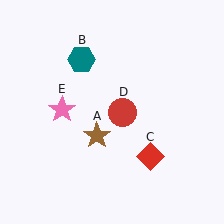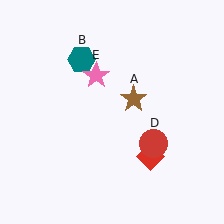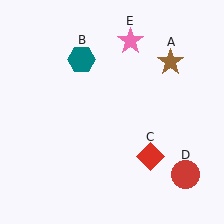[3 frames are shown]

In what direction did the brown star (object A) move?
The brown star (object A) moved up and to the right.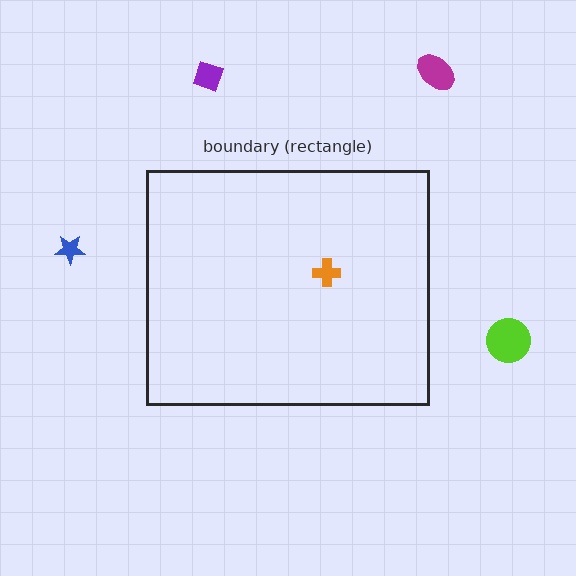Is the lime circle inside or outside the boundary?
Outside.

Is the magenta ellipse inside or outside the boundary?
Outside.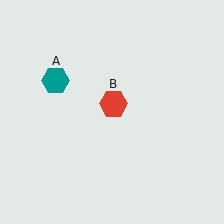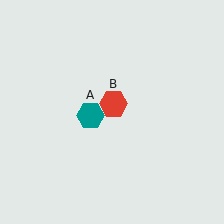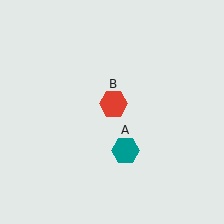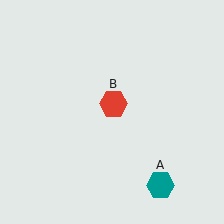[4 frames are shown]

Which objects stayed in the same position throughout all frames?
Red hexagon (object B) remained stationary.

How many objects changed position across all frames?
1 object changed position: teal hexagon (object A).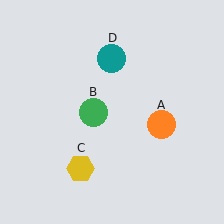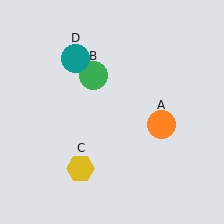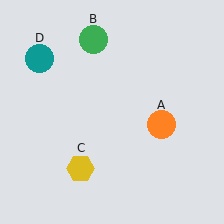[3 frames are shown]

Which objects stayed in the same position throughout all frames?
Orange circle (object A) and yellow hexagon (object C) remained stationary.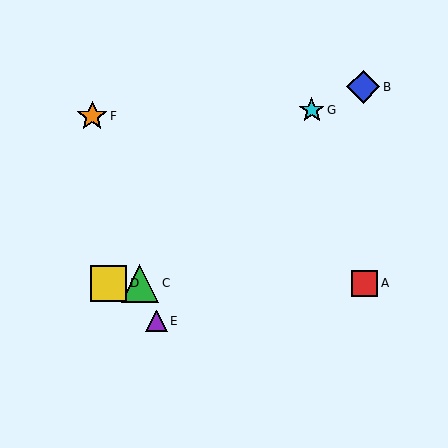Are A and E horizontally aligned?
No, A is at y≈283 and E is at y≈321.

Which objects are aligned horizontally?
Objects A, C, D are aligned horizontally.